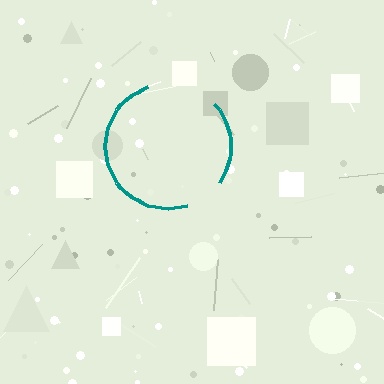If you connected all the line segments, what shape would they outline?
They would outline a circle.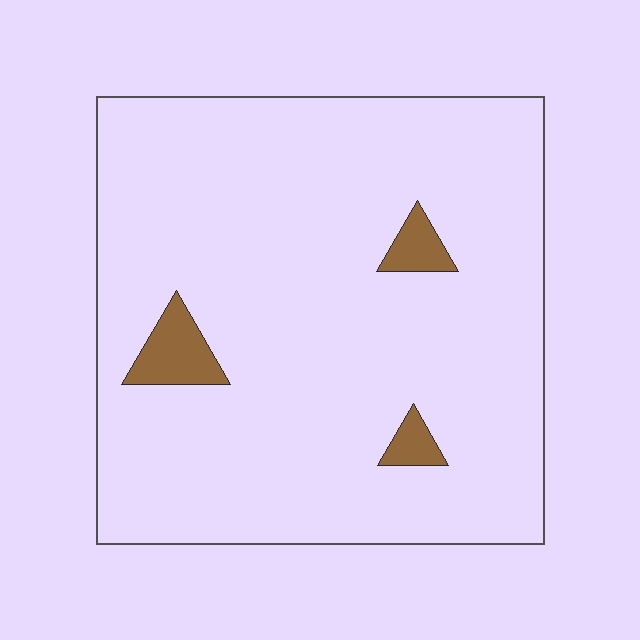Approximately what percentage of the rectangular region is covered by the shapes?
Approximately 5%.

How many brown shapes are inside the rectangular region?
3.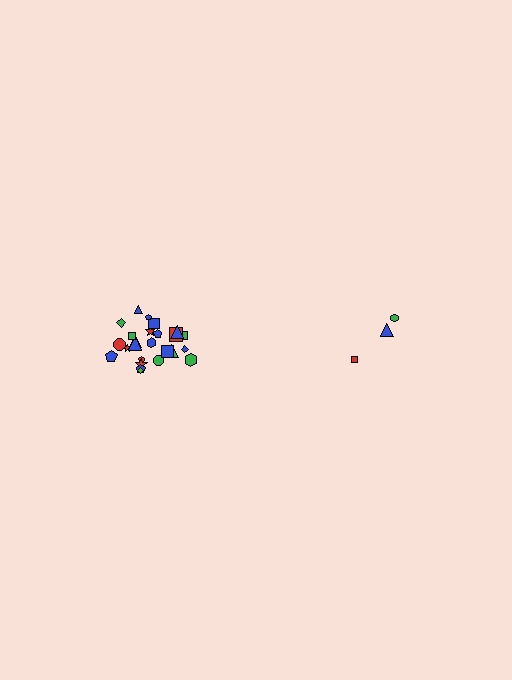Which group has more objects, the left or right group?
The left group.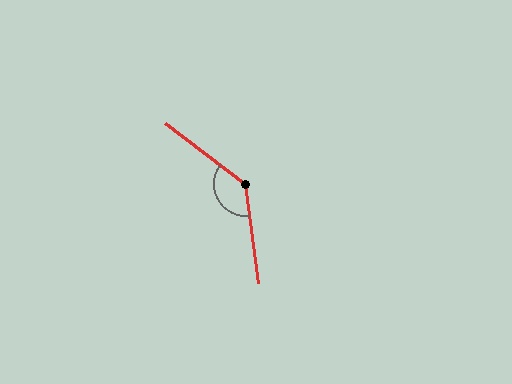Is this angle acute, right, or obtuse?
It is obtuse.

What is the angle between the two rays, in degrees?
Approximately 135 degrees.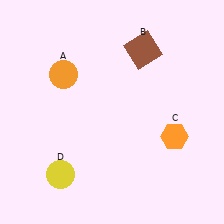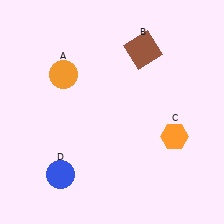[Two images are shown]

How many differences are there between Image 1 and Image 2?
There is 1 difference between the two images.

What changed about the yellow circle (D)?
In Image 1, D is yellow. In Image 2, it changed to blue.